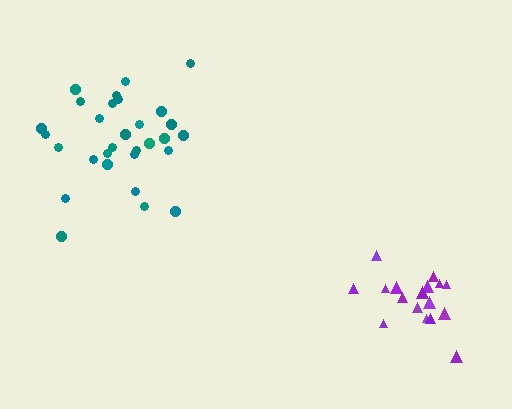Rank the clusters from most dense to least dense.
purple, teal.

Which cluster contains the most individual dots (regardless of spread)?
Teal (30).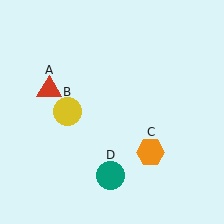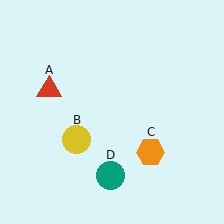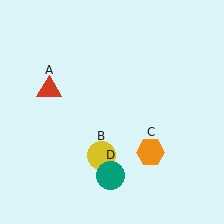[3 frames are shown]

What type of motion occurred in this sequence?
The yellow circle (object B) rotated counterclockwise around the center of the scene.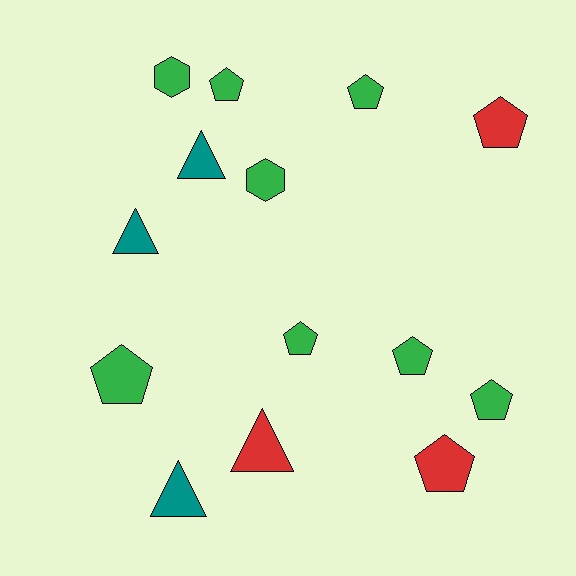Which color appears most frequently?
Green, with 8 objects.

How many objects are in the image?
There are 14 objects.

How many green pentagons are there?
There are 6 green pentagons.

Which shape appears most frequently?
Pentagon, with 8 objects.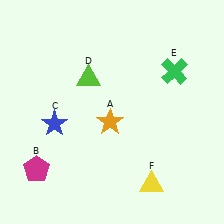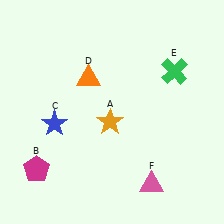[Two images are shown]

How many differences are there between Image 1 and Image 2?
There are 2 differences between the two images.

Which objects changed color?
D changed from lime to orange. F changed from yellow to pink.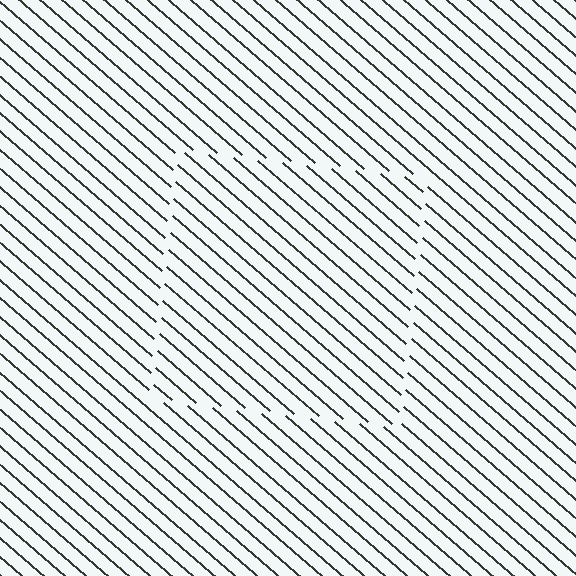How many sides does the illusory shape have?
4 sides — the line-ends trace a square.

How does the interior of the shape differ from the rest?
The interior of the shape contains the same grating, shifted by half a period — the contour is defined by the phase discontinuity where line-ends from the inner and outer gratings abut.